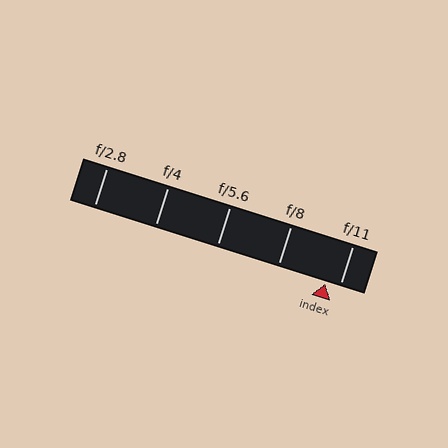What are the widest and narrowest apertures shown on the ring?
The widest aperture shown is f/2.8 and the narrowest is f/11.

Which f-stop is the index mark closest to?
The index mark is closest to f/11.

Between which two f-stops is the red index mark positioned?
The index mark is between f/8 and f/11.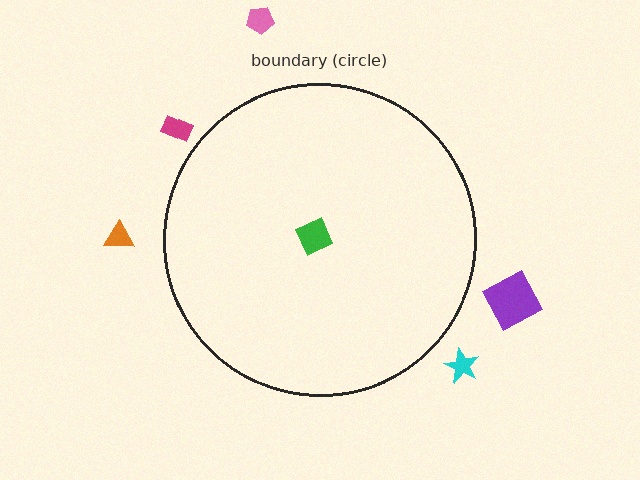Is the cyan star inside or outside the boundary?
Outside.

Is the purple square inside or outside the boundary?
Outside.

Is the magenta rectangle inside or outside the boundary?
Outside.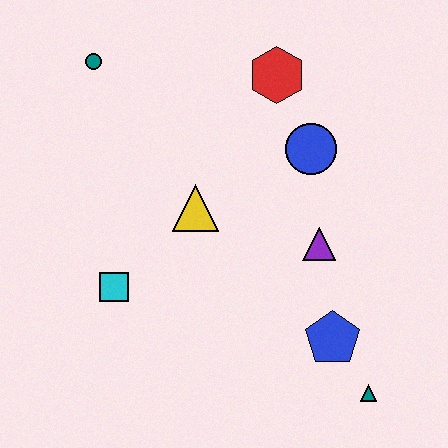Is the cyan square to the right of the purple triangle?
No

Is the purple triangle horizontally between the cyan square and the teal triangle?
Yes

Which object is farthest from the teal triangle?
The teal circle is farthest from the teal triangle.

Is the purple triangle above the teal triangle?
Yes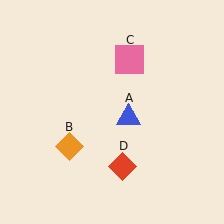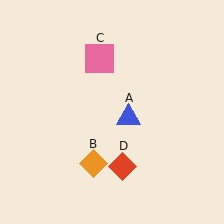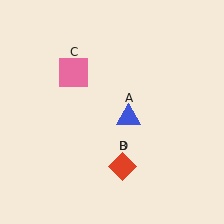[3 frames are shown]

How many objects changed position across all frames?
2 objects changed position: orange diamond (object B), pink square (object C).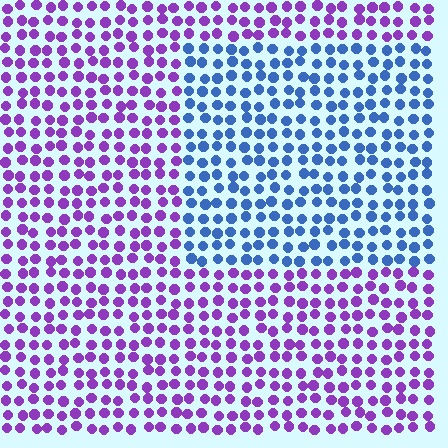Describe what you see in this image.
The image is filled with small purple elements in a uniform arrangement. A rectangle-shaped region is visible where the elements are tinted to a slightly different hue, forming a subtle color boundary.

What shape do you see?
I see a rectangle.